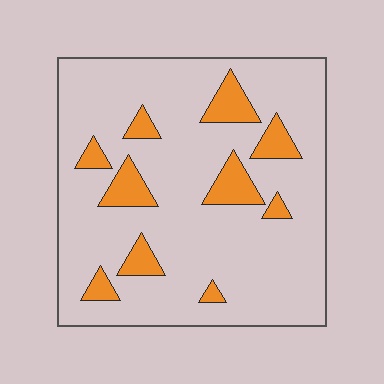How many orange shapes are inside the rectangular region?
10.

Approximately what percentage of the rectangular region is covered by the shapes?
Approximately 15%.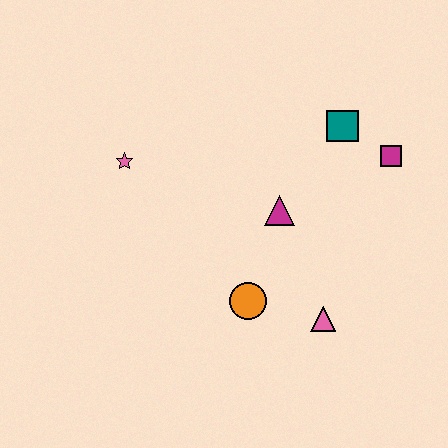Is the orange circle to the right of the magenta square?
No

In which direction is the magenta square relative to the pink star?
The magenta square is to the right of the pink star.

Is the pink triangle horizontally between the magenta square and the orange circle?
Yes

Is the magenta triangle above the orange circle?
Yes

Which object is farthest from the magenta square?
The pink star is farthest from the magenta square.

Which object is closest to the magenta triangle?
The orange circle is closest to the magenta triangle.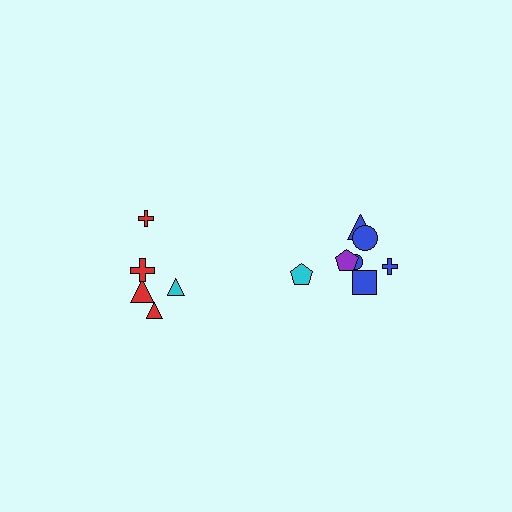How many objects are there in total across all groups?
There are 12 objects.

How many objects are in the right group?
There are 7 objects.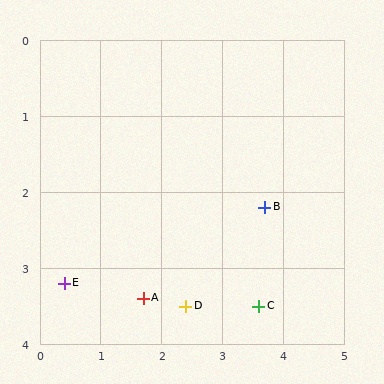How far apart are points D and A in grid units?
Points D and A are about 0.7 grid units apart.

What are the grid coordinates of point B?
Point B is at approximately (3.7, 2.2).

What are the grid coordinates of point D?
Point D is at approximately (2.4, 3.5).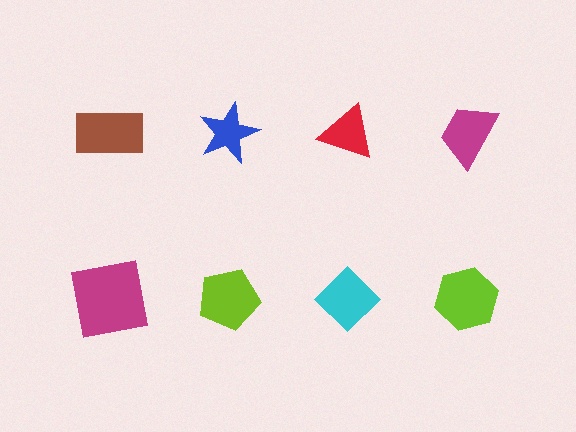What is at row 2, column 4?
A lime hexagon.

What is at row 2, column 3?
A cyan diamond.